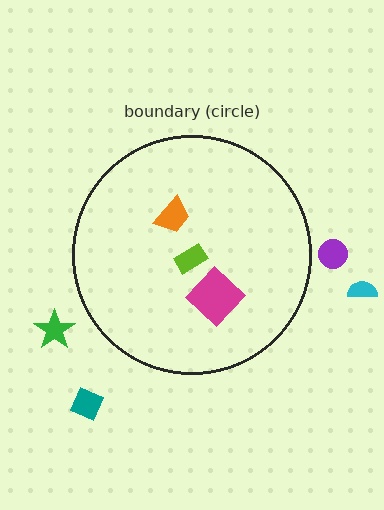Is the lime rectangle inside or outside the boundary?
Inside.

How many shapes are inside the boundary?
3 inside, 4 outside.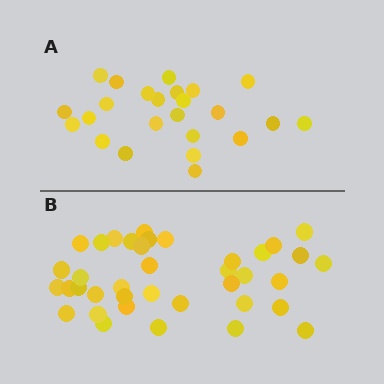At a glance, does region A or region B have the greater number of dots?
Region B (the bottom region) has more dots.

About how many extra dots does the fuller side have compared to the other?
Region B has approximately 15 more dots than region A.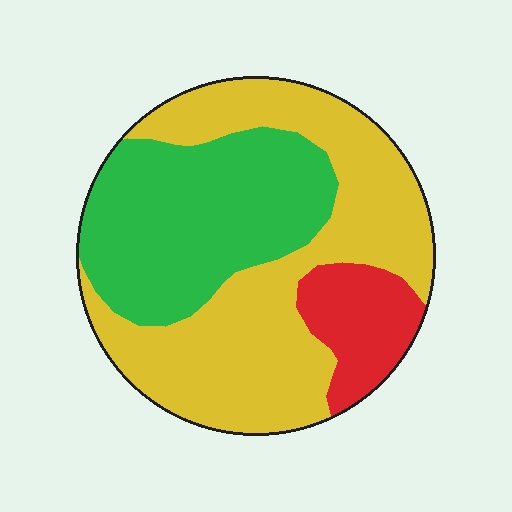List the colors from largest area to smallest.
From largest to smallest: yellow, green, red.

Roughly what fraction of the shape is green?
Green takes up about three eighths (3/8) of the shape.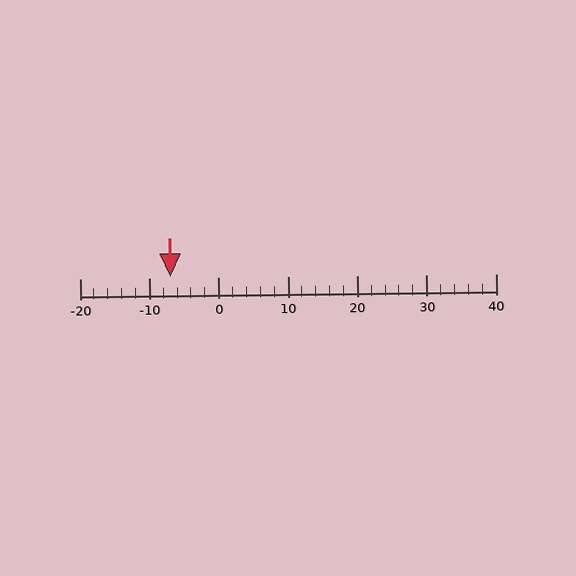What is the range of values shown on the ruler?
The ruler shows values from -20 to 40.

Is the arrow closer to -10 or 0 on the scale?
The arrow is closer to -10.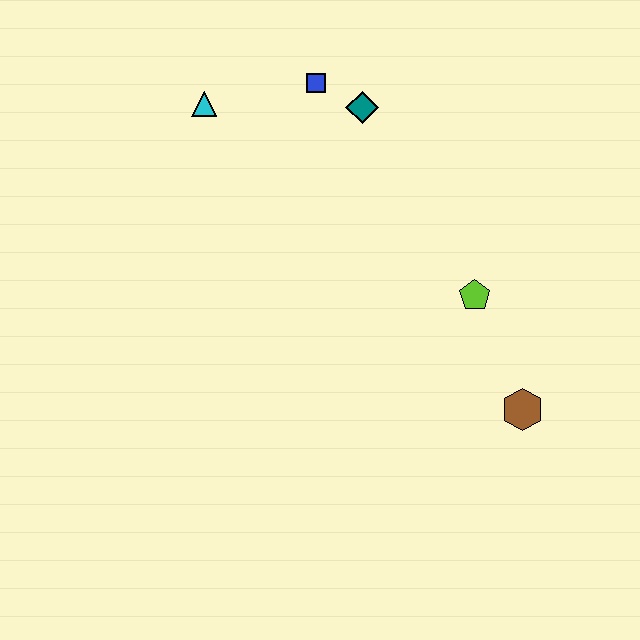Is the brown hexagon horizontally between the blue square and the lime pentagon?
No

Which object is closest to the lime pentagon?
The brown hexagon is closest to the lime pentagon.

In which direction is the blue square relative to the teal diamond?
The blue square is to the left of the teal diamond.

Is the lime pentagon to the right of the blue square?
Yes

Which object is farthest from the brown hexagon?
The cyan triangle is farthest from the brown hexagon.